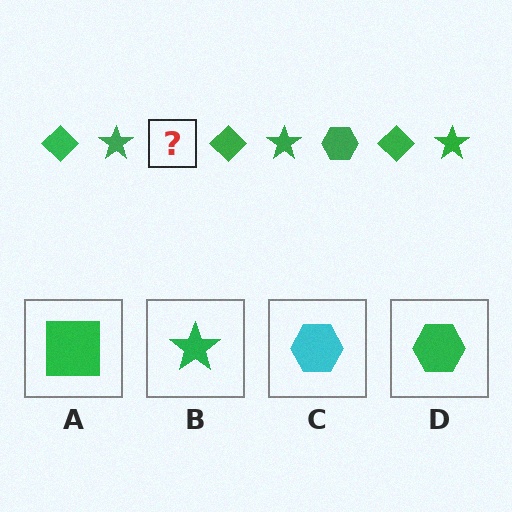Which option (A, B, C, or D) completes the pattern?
D.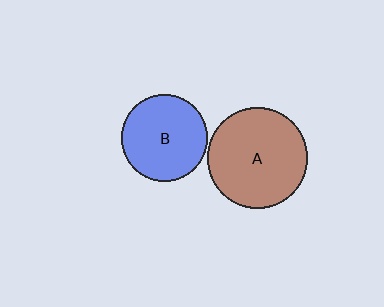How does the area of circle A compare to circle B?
Approximately 1.4 times.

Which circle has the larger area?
Circle A (brown).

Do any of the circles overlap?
No, none of the circles overlap.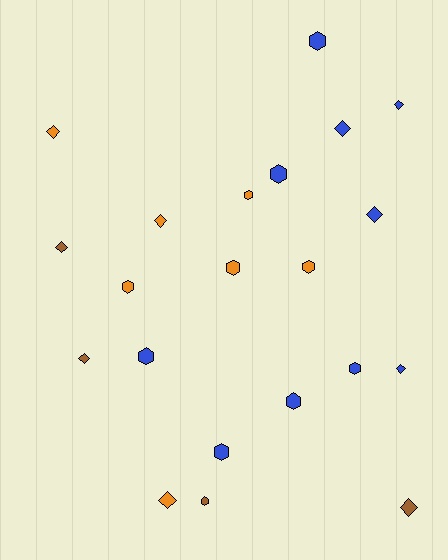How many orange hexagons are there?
There are 4 orange hexagons.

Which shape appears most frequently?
Hexagon, with 11 objects.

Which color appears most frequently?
Blue, with 10 objects.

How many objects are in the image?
There are 21 objects.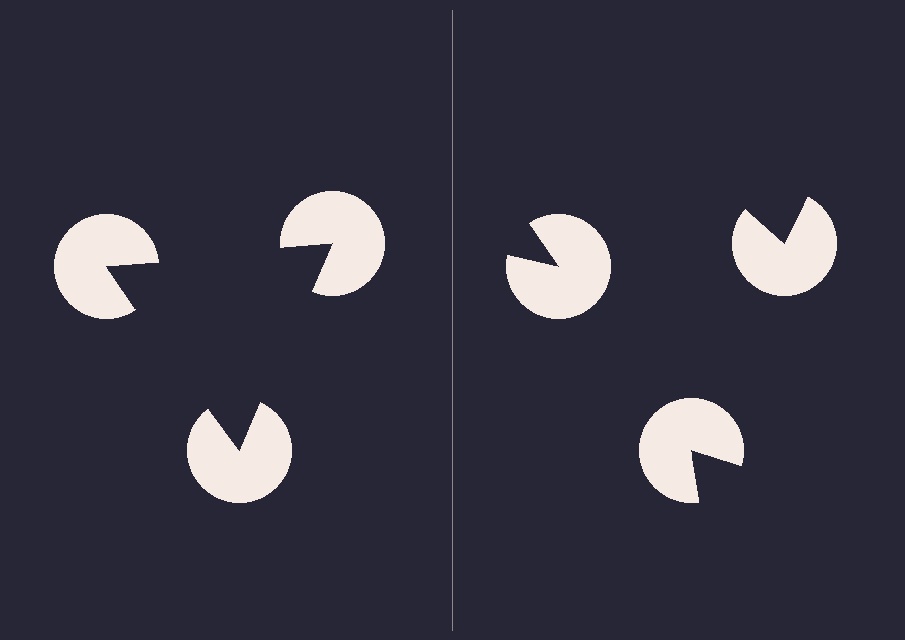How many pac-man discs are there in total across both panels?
6 — 3 on each side.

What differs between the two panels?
The pac-man discs are positioned identically on both sides; only the wedge orientations differ. On the left they align to a triangle; on the right they are misaligned.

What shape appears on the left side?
An illusory triangle.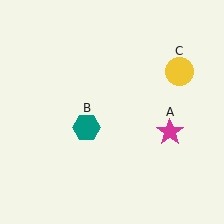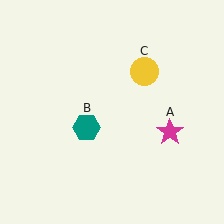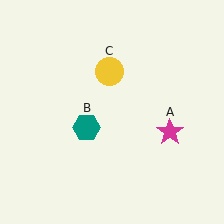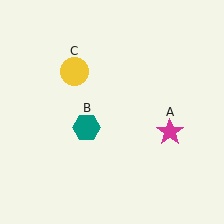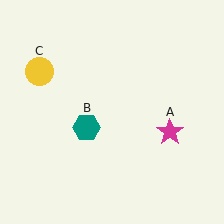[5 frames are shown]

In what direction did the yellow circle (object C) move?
The yellow circle (object C) moved left.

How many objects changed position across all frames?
1 object changed position: yellow circle (object C).